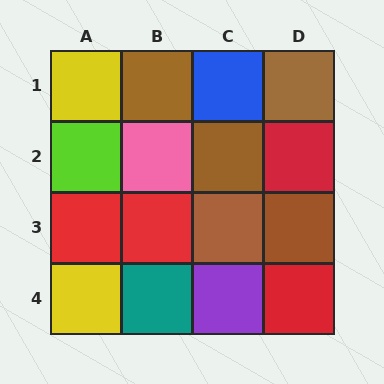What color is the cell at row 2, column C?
Brown.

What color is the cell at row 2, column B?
Pink.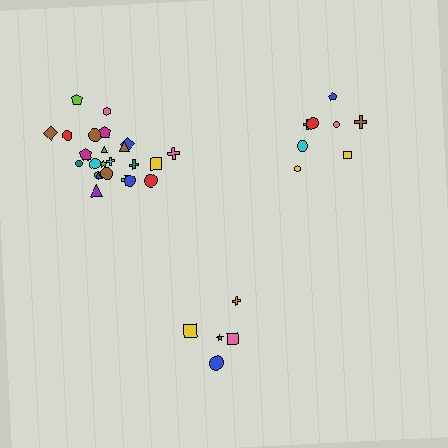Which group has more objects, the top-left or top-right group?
The top-left group.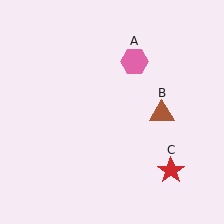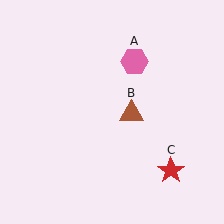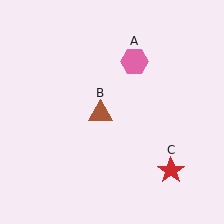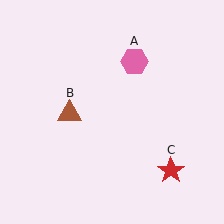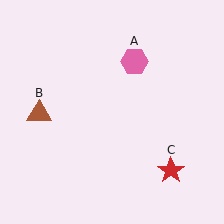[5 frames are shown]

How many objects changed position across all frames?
1 object changed position: brown triangle (object B).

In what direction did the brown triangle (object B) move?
The brown triangle (object B) moved left.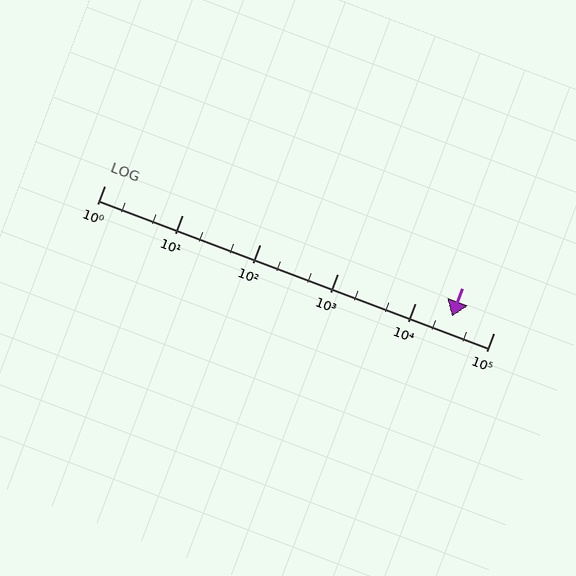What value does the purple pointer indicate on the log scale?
The pointer indicates approximately 29000.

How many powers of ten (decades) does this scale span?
The scale spans 5 decades, from 1 to 100000.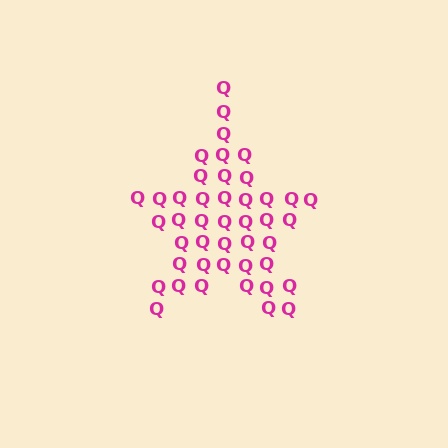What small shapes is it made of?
It is made of small letter Q's.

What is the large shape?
The large shape is a star.